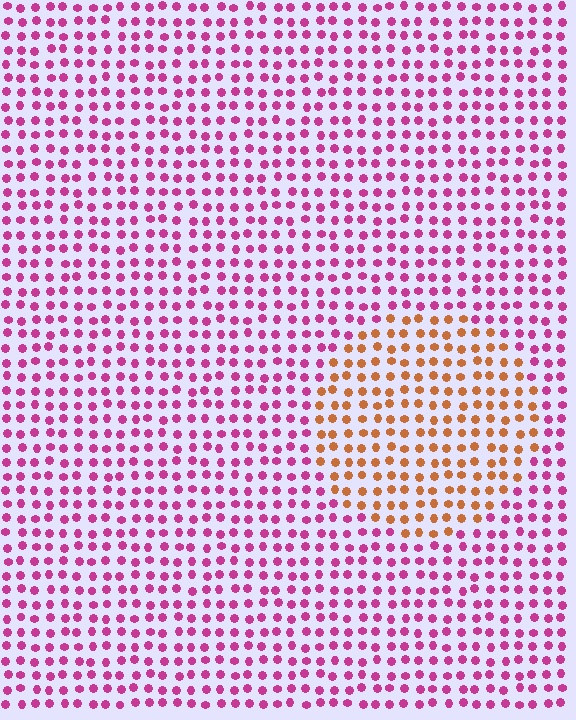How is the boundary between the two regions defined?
The boundary is defined purely by a slight shift in hue (about 62 degrees). Spacing, size, and orientation are identical on both sides.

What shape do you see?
I see a circle.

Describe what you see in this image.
The image is filled with small magenta elements in a uniform arrangement. A circle-shaped region is visible where the elements are tinted to a slightly different hue, forming a subtle color boundary.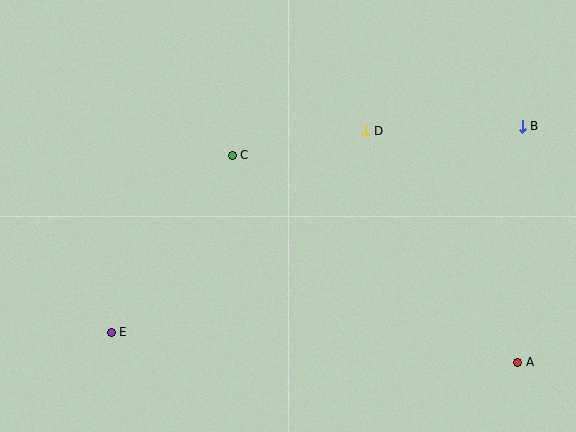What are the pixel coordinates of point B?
Point B is at (522, 126).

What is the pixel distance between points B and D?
The distance between B and D is 157 pixels.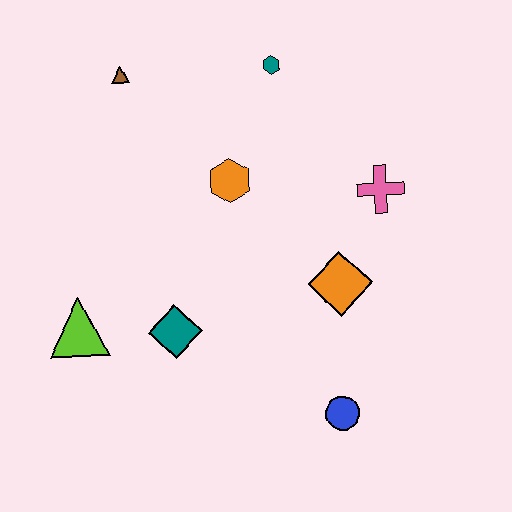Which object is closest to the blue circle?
The orange diamond is closest to the blue circle.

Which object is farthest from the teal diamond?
The teal hexagon is farthest from the teal diamond.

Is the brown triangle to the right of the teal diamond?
No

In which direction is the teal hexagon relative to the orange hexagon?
The teal hexagon is above the orange hexagon.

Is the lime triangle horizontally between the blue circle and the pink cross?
No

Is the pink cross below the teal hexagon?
Yes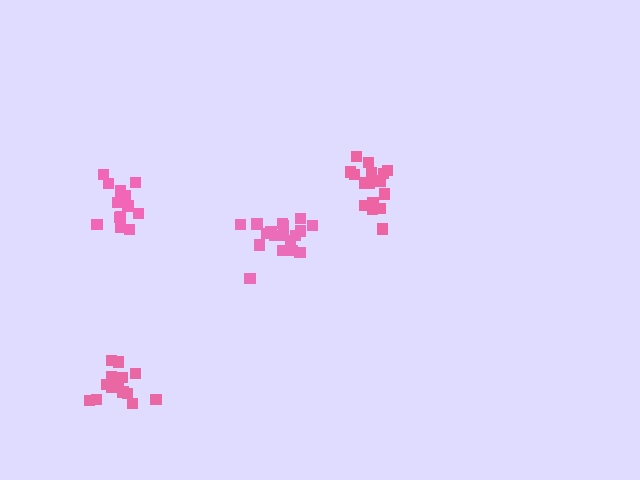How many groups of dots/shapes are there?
There are 4 groups.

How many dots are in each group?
Group 1: 15 dots, Group 2: 18 dots, Group 3: 18 dots, Group 4: 14 dots (65 total).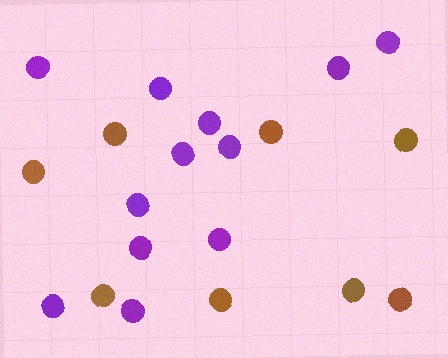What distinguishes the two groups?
There are 2 groups: one group of brown circles (8) and one group of purple circles (12).